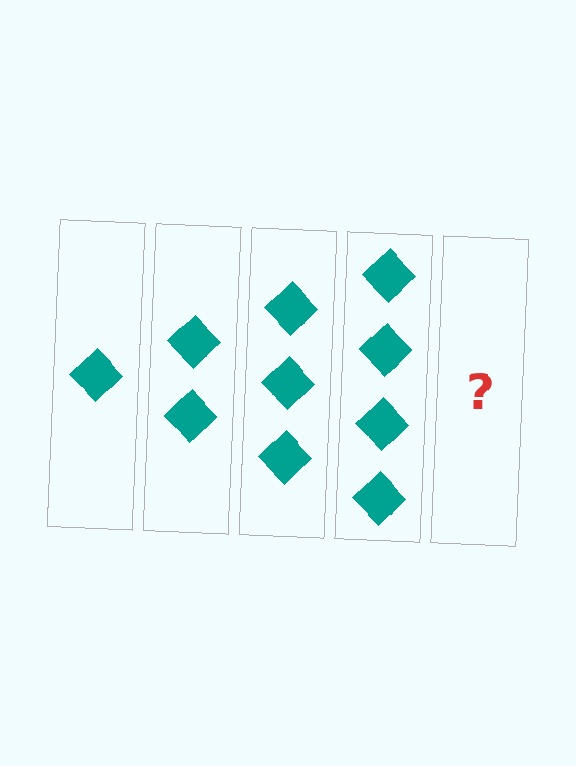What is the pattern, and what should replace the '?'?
The pattern is that each step adds one more diamond. The '?' should be 5 diamonds.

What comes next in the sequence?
The next element should be 5 diamonds.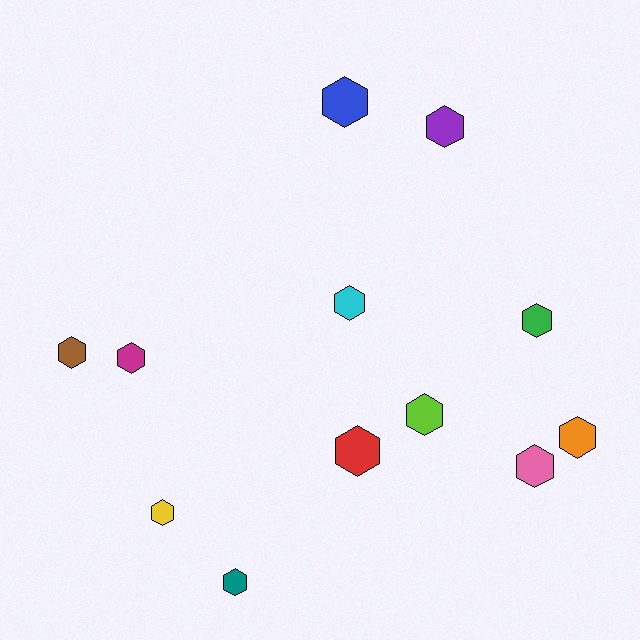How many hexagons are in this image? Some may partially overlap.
There are 12 hexagons.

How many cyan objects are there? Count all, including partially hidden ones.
There is 1 cyan object.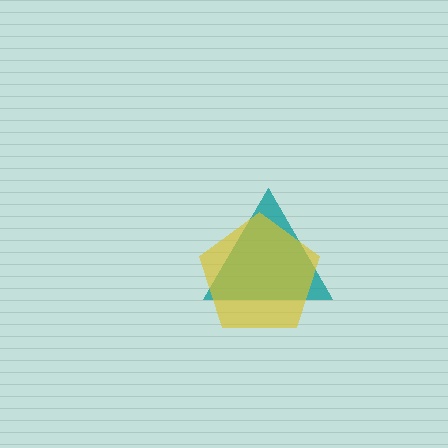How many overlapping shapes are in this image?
There are 2 overlapping shapes in the image.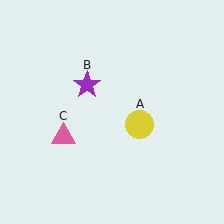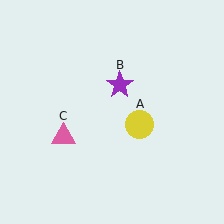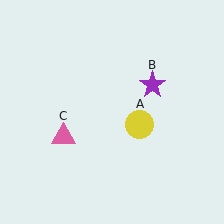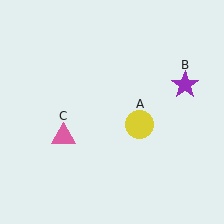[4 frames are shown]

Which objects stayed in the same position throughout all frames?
Yellow circle (object A) and pink triangle (object C) remained stationary.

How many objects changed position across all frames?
1 object changed position: purple star (object B).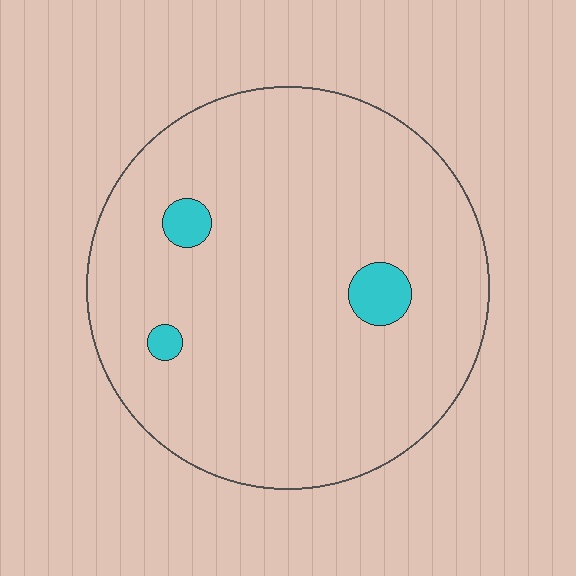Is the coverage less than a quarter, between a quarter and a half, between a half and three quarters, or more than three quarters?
Less than a quarter.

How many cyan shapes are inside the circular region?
3.